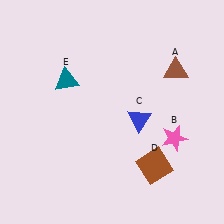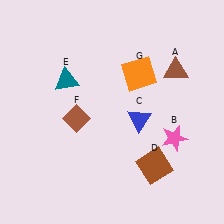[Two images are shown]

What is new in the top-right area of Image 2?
An orange square (G) was added in the top-right area of Image 2.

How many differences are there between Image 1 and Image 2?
There are 2 differences between the two images.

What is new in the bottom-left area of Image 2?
A brown diamond (F) was added in the bottom-left area of Image 2.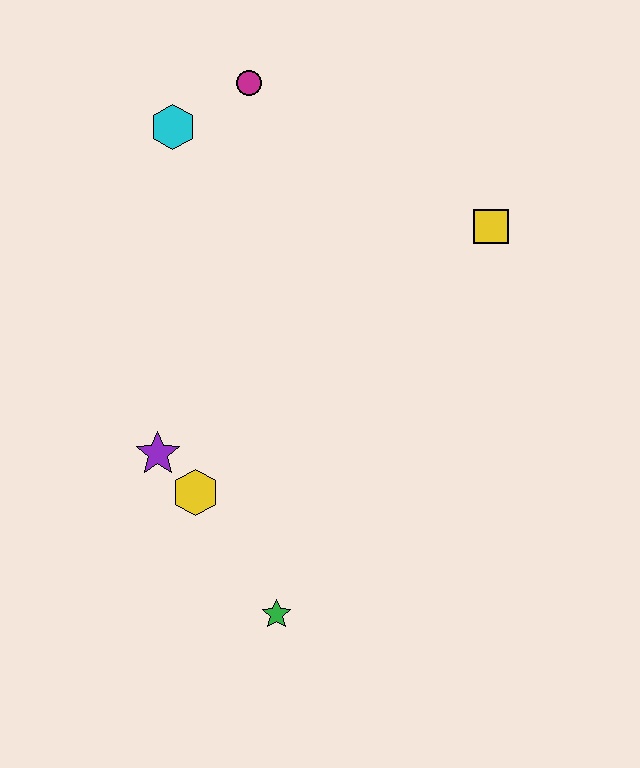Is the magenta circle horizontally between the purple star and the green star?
Yes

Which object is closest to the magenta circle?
The cyan hexagon is closest to the magenta circle.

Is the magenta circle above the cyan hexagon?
Yes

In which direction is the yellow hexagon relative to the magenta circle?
The yellow hexagon is below the magenta circle.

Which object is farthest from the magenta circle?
The green star is farthest from the magenta circle.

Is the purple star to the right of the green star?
No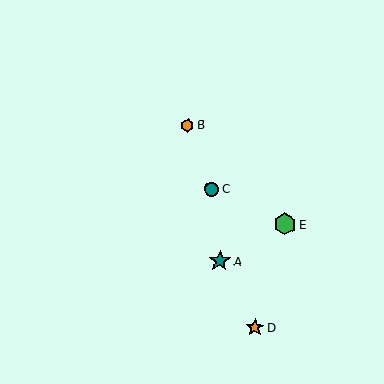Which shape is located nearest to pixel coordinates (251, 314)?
The orange star (labeled D) at (255, 328) is nearest to that location.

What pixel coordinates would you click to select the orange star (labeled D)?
Click at (255, 328) to select the orange star D.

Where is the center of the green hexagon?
The center of the green hexagon is at (285, 224).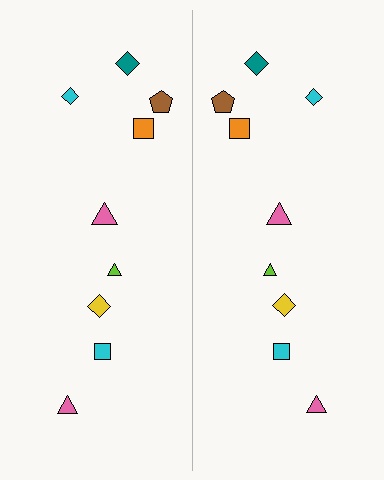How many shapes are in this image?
There are 18 shapes in this image.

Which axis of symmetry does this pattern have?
The pattern has a vertical axis of symmetry running through the center of the image.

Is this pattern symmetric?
Yes, this pattern has bilateral (reflection) symmetry.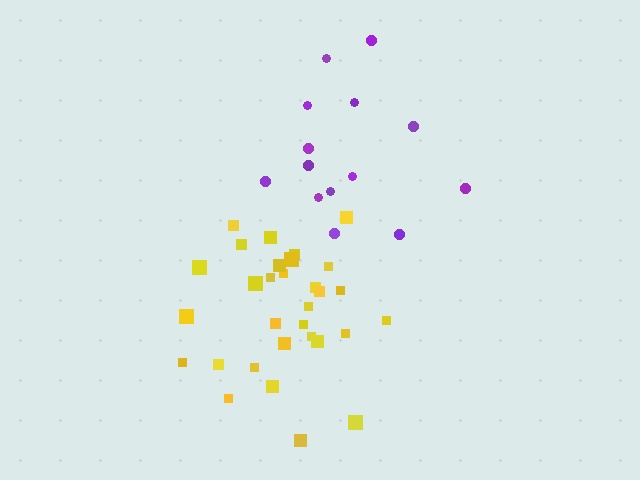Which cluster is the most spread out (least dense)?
Purple.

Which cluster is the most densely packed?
Yellow.